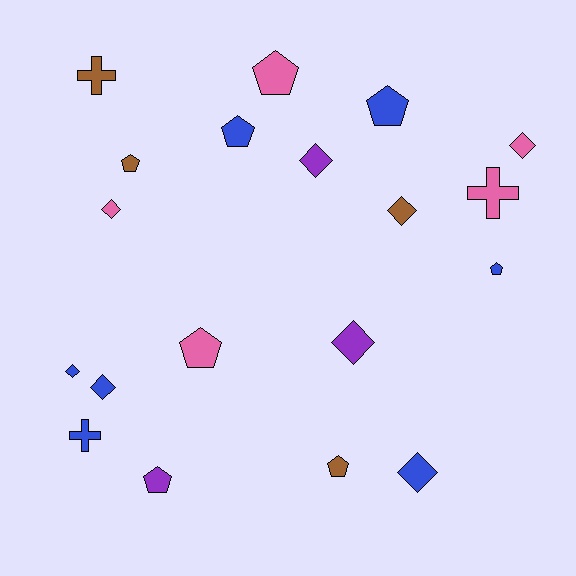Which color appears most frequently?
Blue, with 7 objects.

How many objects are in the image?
There are 19 objects.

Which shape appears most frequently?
Pentagon, with 8 objects.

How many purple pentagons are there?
There is 1 purple pentagon.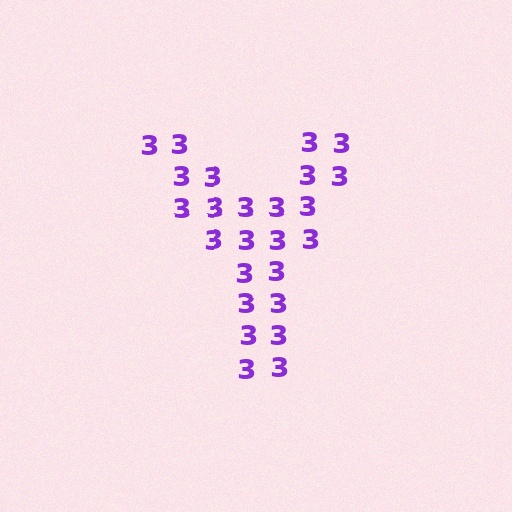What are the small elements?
The small elements are digit 3's.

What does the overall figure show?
The overall figure shows the letter Y.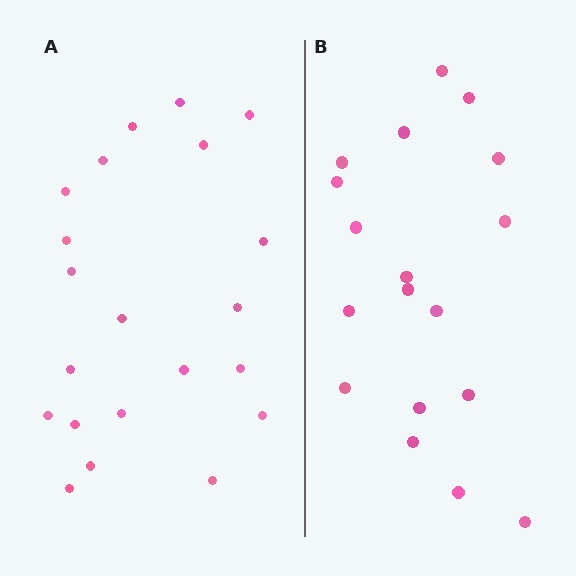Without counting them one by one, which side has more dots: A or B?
Region A (the left region) has more dots.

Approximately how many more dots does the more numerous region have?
Region A has just a few more — roughly 2 or 3 more dots than region B.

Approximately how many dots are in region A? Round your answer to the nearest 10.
About 20 dots. (The exact count is 21, which rounds to 20.)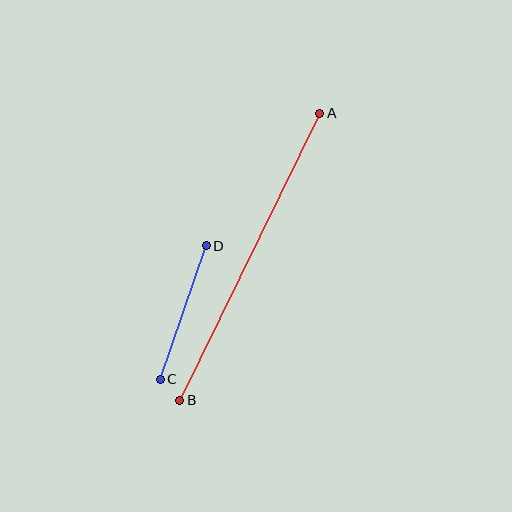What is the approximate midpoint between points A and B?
The midpoint is at approximately (250, 257) pixels.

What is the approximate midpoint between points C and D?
The midpoint is at approximately (183, 313) pixels.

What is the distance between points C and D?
The distance is approximately 141 pixels.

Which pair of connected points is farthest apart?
Points A and B are farthest apart.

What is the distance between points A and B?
The distance is approximately 320 pixels.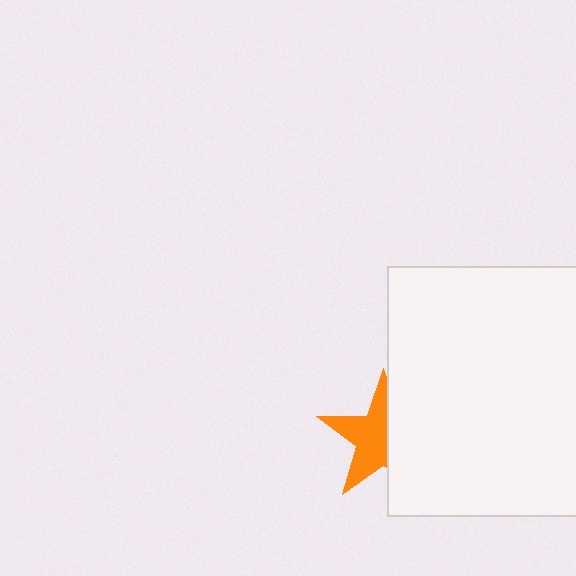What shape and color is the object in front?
The object in front is a white rectangle.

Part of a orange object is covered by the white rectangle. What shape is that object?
It is a star.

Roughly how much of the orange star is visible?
About half of it is visible (roughly 56%).